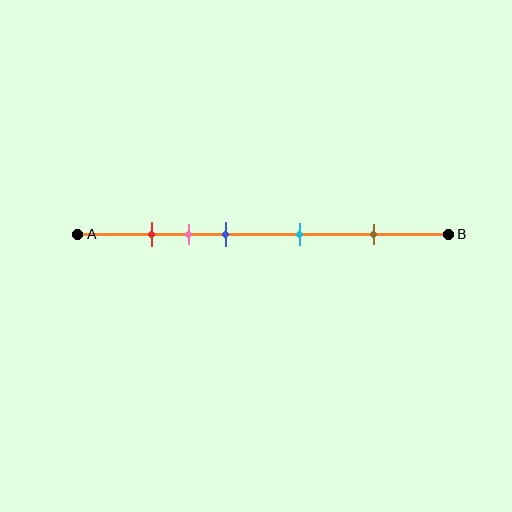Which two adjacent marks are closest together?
The red and pink marks are the closest adjacent pair.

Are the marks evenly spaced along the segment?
No, the marks are not evenly spaced.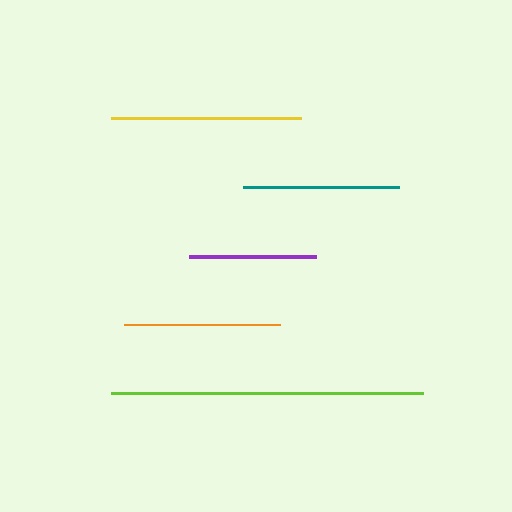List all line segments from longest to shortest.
From longest to shortest: lime, yellow, orange, teal, purple.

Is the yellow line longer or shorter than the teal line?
The yellow line is longer than the teal line.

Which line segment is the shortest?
The purple line is the shortest at approximately 127 pixels.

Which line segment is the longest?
The lime line is the longest at approximately 312 pixels.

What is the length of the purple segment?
The purple segment is approximately 127 pixels long.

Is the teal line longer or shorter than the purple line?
The teal line is longer than the purple line.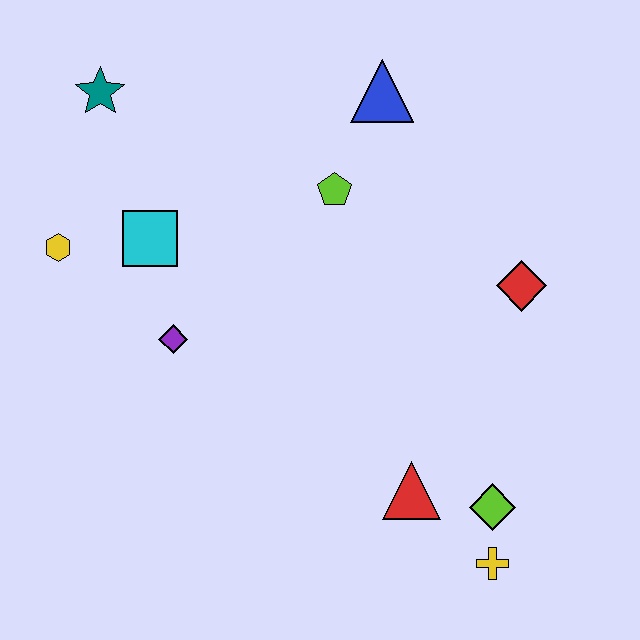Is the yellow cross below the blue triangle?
Yes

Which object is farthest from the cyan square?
The yellow cross is farthest from the cyan square.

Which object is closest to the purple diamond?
The cyan square is closest to the purple diamond.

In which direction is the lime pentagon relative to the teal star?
The lime pentagon is to the right of the teal star.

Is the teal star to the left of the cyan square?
Yes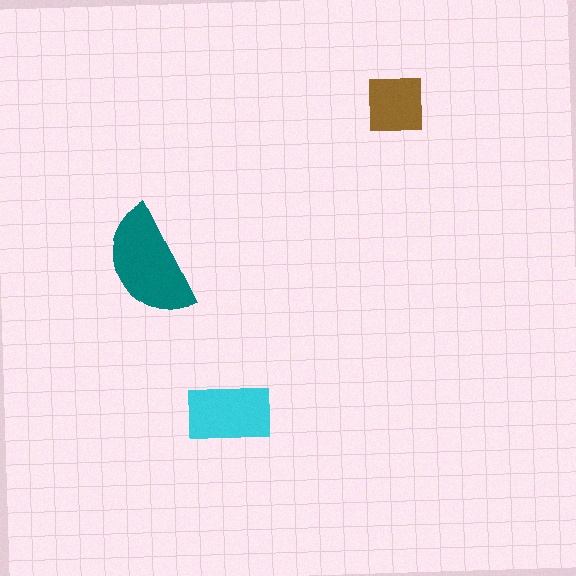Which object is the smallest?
The brown square.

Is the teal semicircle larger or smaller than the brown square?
Larger.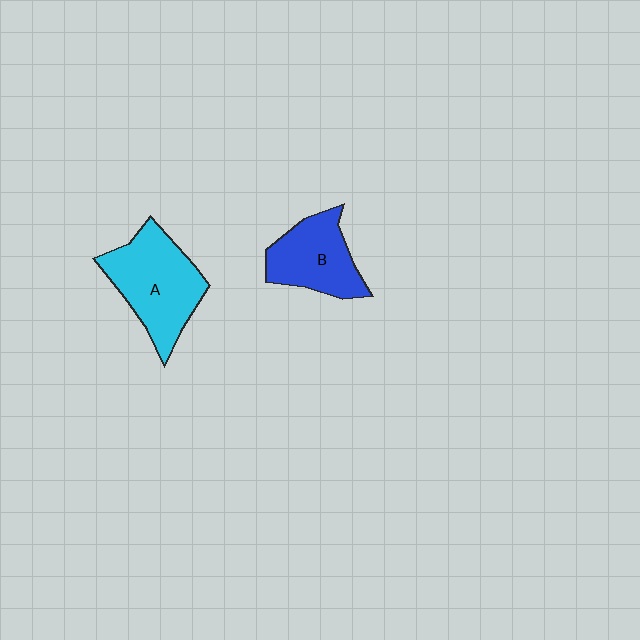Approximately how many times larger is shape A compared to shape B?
Approximately 1.3 times.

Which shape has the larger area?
Shape A (cyan).